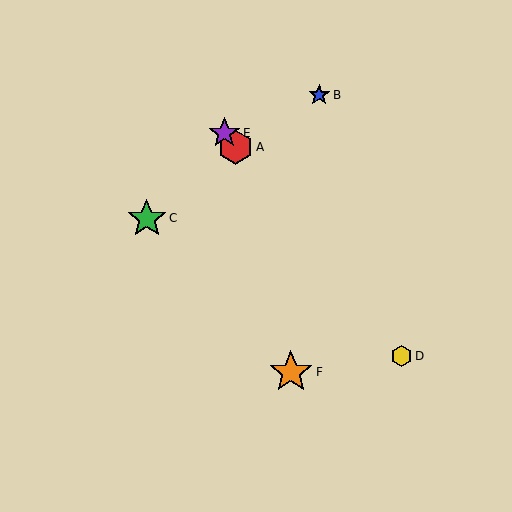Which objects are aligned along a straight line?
Objects A, D, E are aligned along a straight line.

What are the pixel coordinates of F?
Object F is at (291, 372).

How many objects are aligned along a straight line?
3 objects (A, D, E) are aligned along a straight line.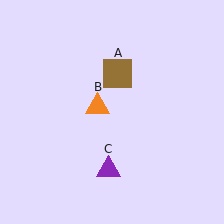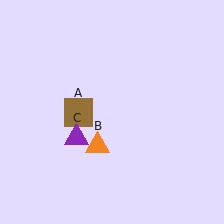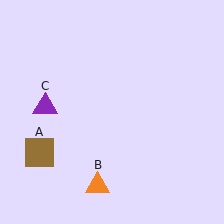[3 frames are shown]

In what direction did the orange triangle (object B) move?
The orange triangle (object B) moved down.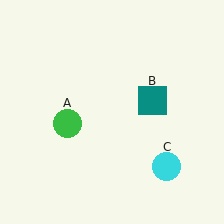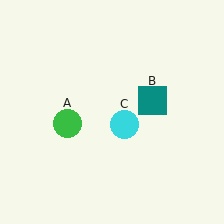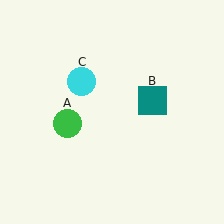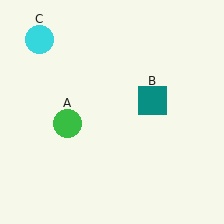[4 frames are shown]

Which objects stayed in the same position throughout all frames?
Green circle (object A) and teal square (object B) remained stationary.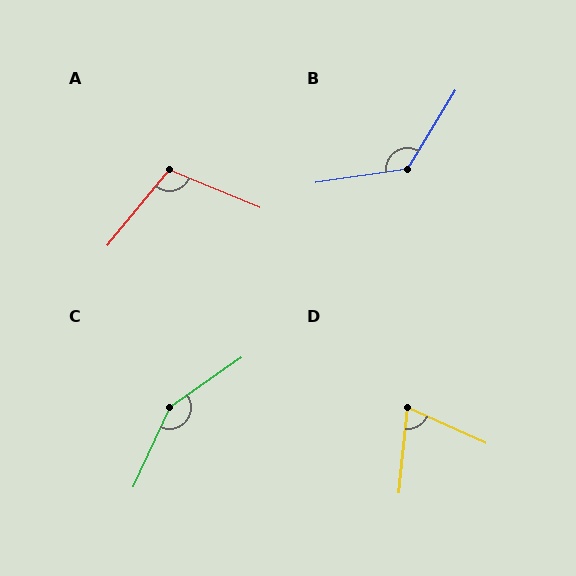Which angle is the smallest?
D, at approximately 71 degrees.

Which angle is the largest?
C, at approximately 149 degrees.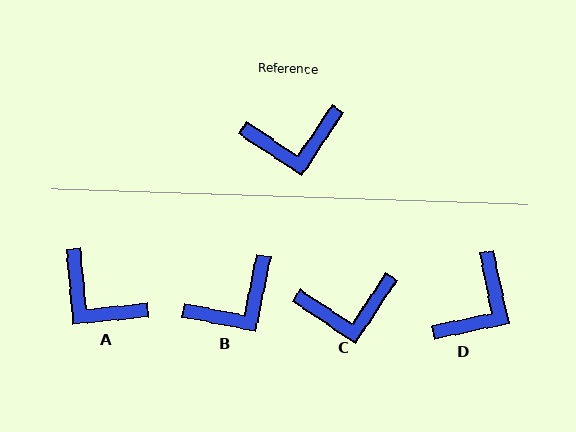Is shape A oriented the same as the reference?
No, it is off by about 51 degrees.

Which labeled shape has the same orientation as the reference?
C.